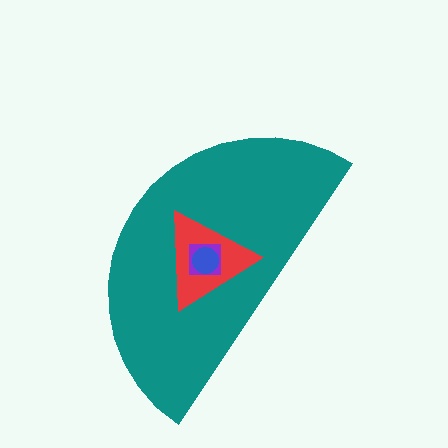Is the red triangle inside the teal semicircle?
Yes.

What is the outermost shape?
The teal semicircle.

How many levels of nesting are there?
4.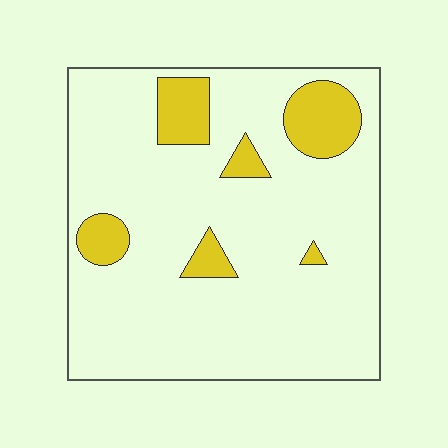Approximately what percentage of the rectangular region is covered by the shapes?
Approximately 15%.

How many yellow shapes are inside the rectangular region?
6.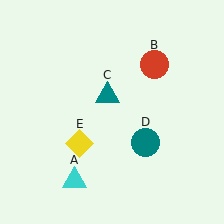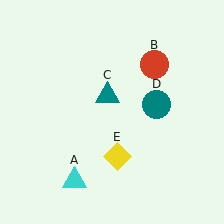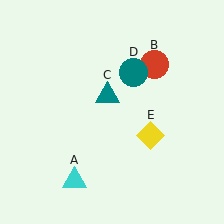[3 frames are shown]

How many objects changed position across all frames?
2 objects changed position: teal circle (object D), yellow diamond (object E).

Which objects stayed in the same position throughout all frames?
Cyan triangle (object A) and red circle (object B) and teal triangle (object C) remained stationary.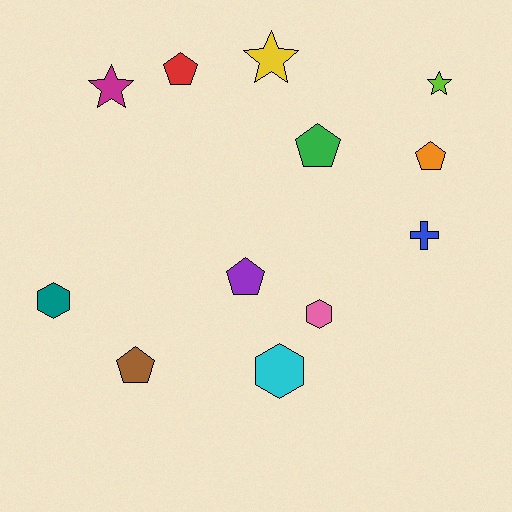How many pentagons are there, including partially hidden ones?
There are 5 pentagons.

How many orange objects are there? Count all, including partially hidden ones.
There is 1 orange object.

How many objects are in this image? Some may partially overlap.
There are 12 objects.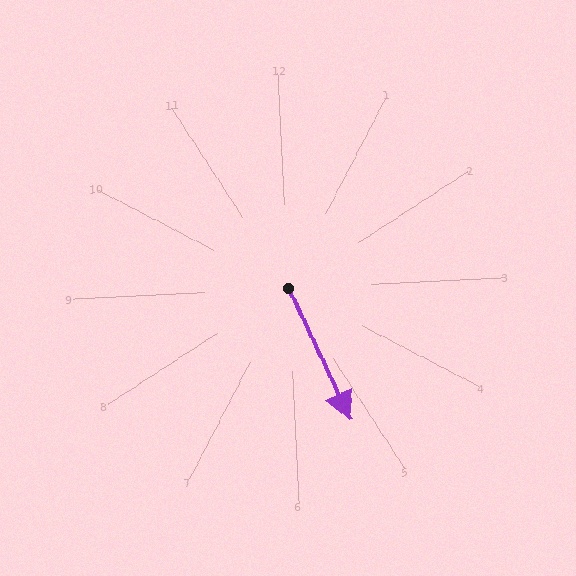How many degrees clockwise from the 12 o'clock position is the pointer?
Approximately 158 degrees.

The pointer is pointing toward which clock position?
Roughly 5 o'clock.